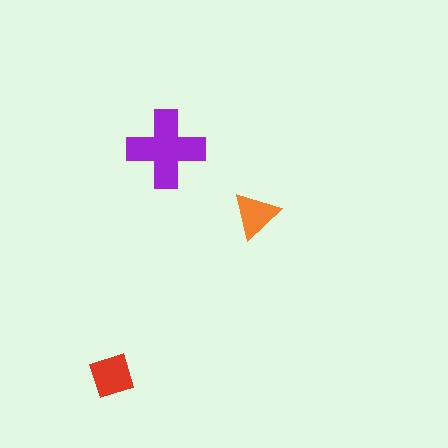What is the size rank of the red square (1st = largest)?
2nd.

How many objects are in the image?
There are 3 objects in the image.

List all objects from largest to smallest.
The purple cross, the red square, the orange triangle.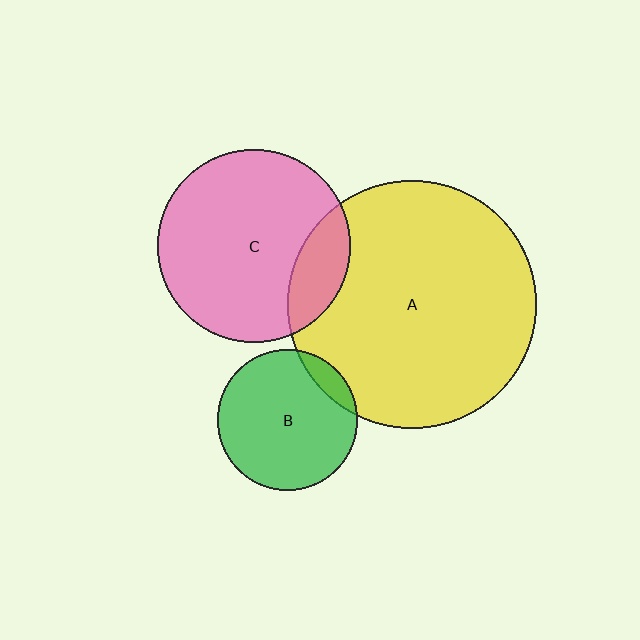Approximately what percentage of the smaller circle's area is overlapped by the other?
Approximately 15%.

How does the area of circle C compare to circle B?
Approximately 1.9 times.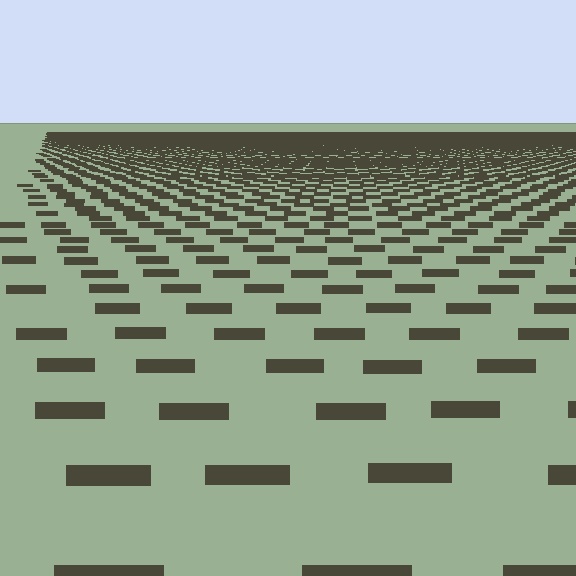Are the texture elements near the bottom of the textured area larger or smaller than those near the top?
Larger. Near the bottom, elements are closer to the viewer and appear at a bigger on-screen size.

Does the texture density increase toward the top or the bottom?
Density increases toward the top.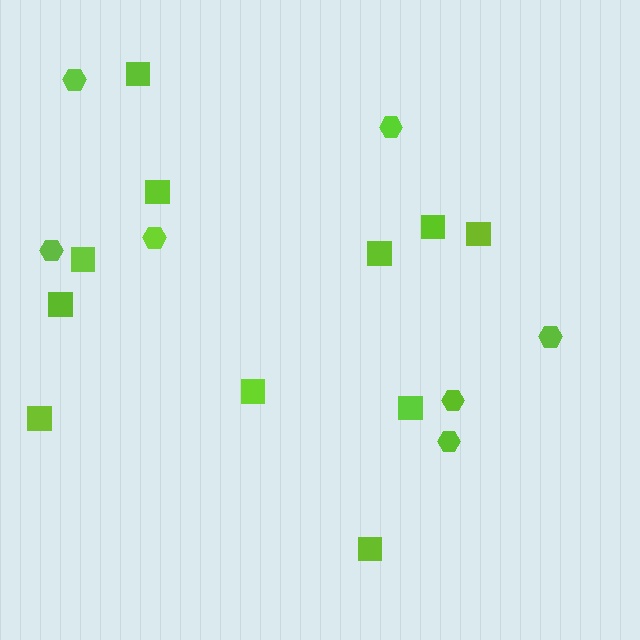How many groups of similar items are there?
There are 2 groups: one group of hexagons (7) and one group of squares (11).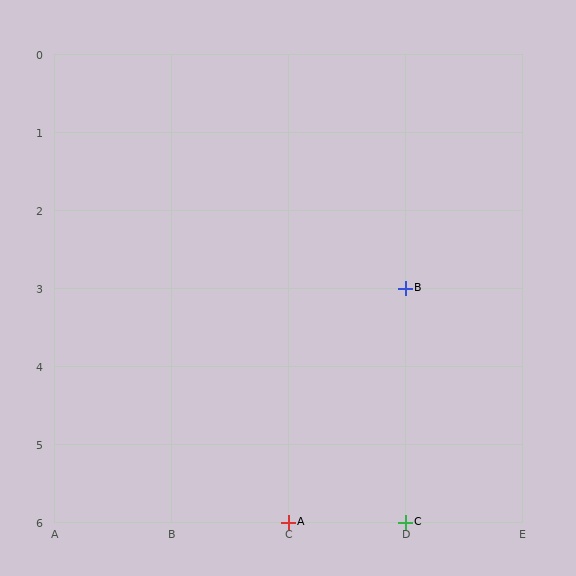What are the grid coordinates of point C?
Point C is at grid coordinates (D, 6).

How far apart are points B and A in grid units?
Points B and A are 1 column and 3 rows apart (about 3.2 grid units diagonally).